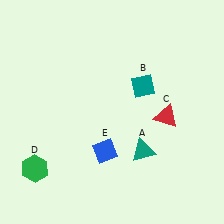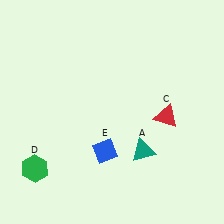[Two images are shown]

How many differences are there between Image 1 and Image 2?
There is 1 difference between the two images.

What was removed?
The teal diamond (B) was removed in Image 2.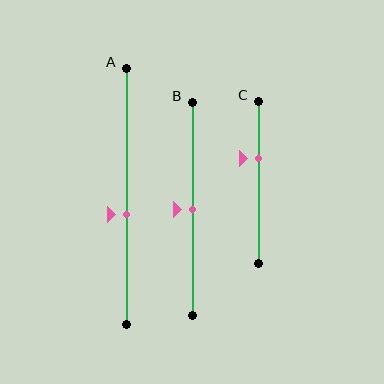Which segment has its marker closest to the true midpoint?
Segment B has its marker closest to the true midpoint.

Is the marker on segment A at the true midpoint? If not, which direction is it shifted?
No, the marker on segment A is shifted downward by about 7% of the segment length.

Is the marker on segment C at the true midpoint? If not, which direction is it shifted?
No, the marker on segment C is shifted upward by about 15% of the segment length.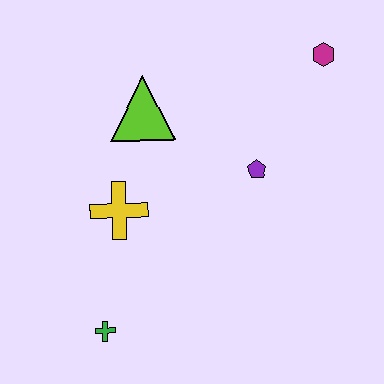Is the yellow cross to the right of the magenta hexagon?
No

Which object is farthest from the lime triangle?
The green cross is farthest from the lime triangle.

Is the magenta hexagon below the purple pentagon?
No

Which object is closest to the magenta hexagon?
The purple pentagon is closest to the magenta hexagon.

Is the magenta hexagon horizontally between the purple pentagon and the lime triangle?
No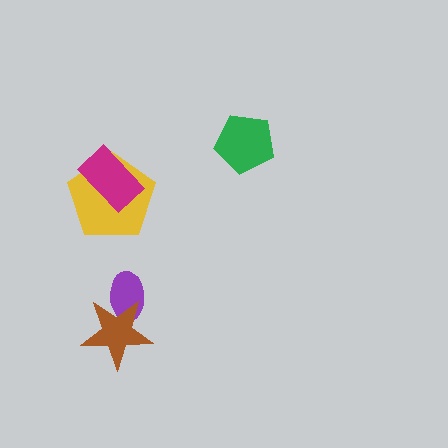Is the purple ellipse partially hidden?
Yes, it is partially covered by another shape.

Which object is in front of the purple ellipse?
The brown star is in front of the purple ellipse.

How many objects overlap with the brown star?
1 object overlaps with the brown star.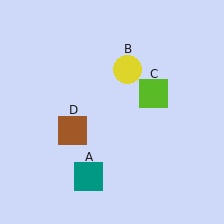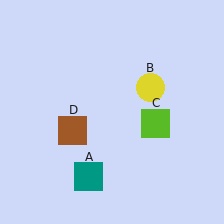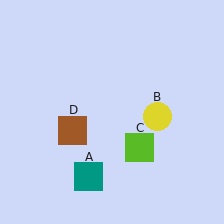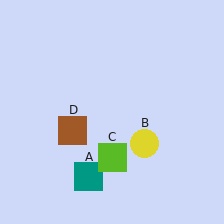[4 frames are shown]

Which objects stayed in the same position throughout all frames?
Teal square (object A) and brown square (object D) remained stationary.